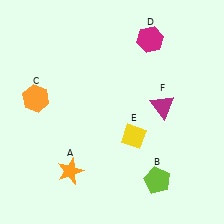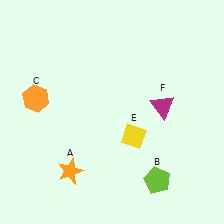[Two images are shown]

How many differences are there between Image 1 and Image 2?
There is 1 difference between the two images.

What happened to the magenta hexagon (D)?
The magenta hexagon (D) was removed in Image 2. It was in the top-right area of Image 1.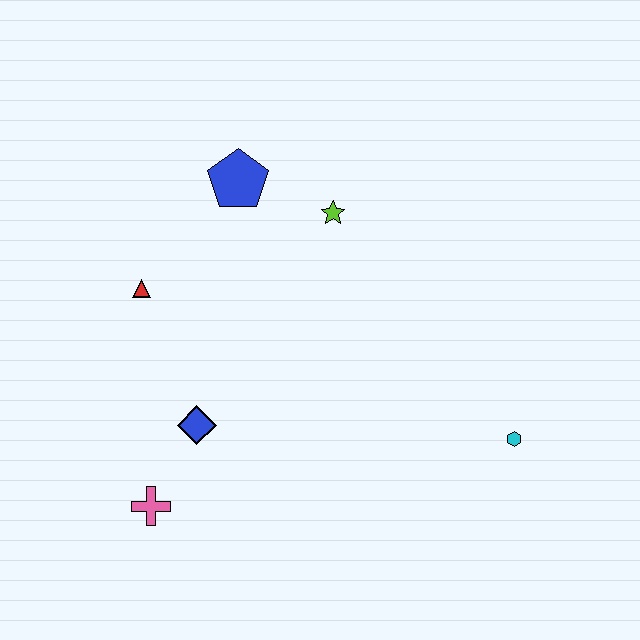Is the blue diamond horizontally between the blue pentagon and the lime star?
No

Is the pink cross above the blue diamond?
No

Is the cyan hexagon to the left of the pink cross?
No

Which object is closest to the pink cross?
The blue diamond is closest to the pink cross.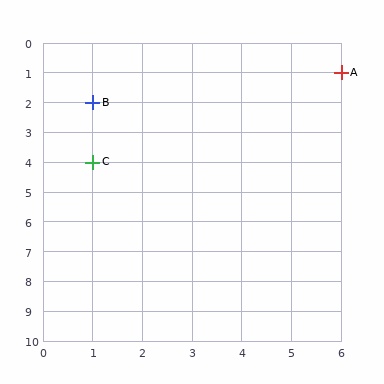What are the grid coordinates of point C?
Point C is at grid coordinates (1, 4).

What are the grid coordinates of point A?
Point A is at grid coordinates (6, 1).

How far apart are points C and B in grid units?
Points C and B are 2 rows apart.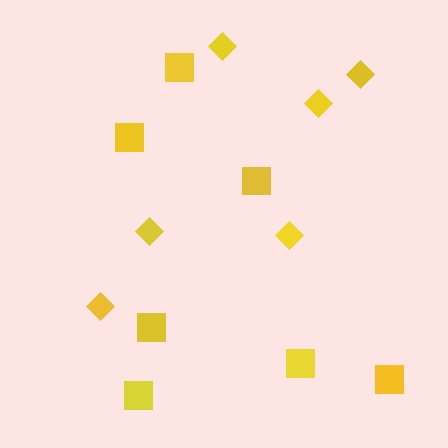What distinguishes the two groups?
There are 2 groups: one group of diamonds (6) and one group of squares (7).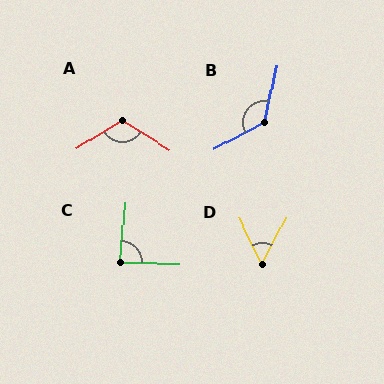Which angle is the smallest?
D, at approximately 53 degrees.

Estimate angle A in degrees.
Approximately 116 degrees.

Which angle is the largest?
B, at approximately 130 degrees.